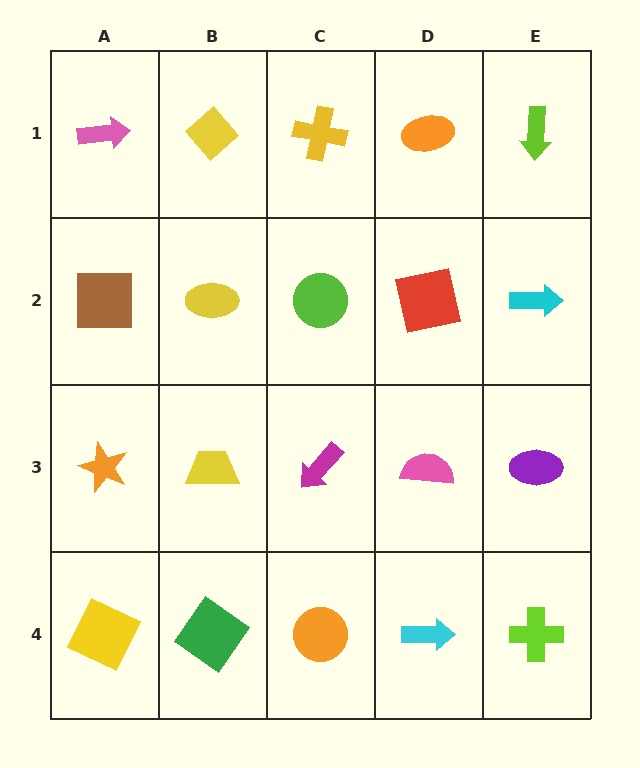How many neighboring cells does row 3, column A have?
3.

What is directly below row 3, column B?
A green diamond.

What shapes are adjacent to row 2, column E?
A lime arrow (row 1, column E), a purple ellipse (row 3, column E), a red square (row 2, column D).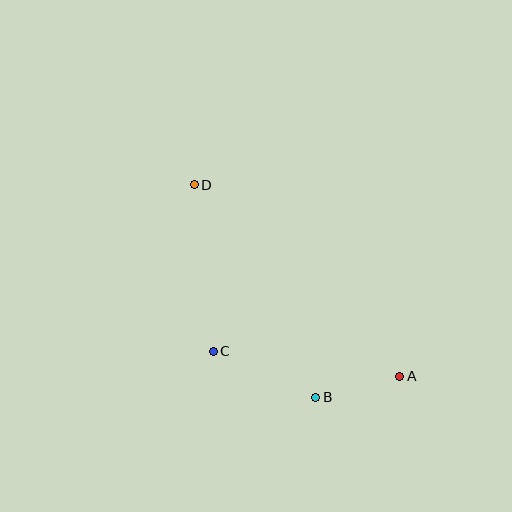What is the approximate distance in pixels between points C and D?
The distance between C and D is approximately 167 pixels.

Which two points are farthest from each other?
Points A and D are farthest from each other.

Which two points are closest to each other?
Points A and B are closest to each other.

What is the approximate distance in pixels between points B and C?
The distance between B and C is approximately 113 pixels.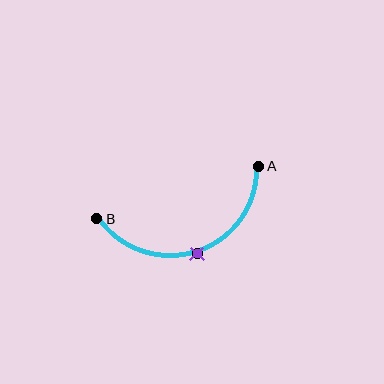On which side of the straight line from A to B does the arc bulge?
The arc bulges below the straight line connecting A and B.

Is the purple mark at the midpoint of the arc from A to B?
Yes. The purple mark lies on the arc at equal arc-length from both A and B — it is the arc midpoint.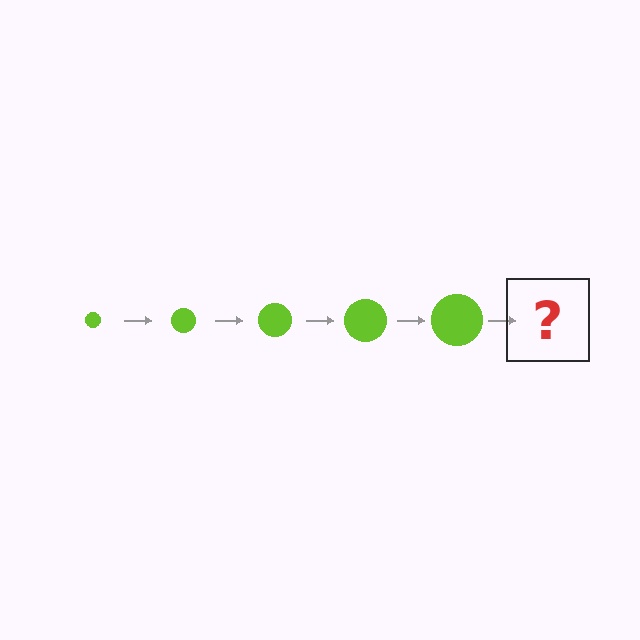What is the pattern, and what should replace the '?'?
The pattern is that the circle gets progressively larger each step. The '?' should be a lime circle, larger than the previous one.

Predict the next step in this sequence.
The next step is a lime circle, larger than the previous one.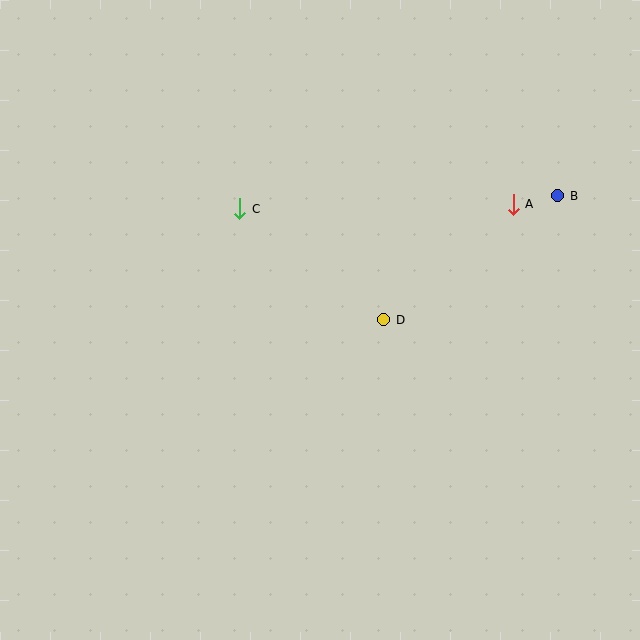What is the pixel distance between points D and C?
The distance between D and C is 182 pixels.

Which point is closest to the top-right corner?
Point B is closest to the top-right corner.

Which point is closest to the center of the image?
Point D at (384, 320) is closest to the center.